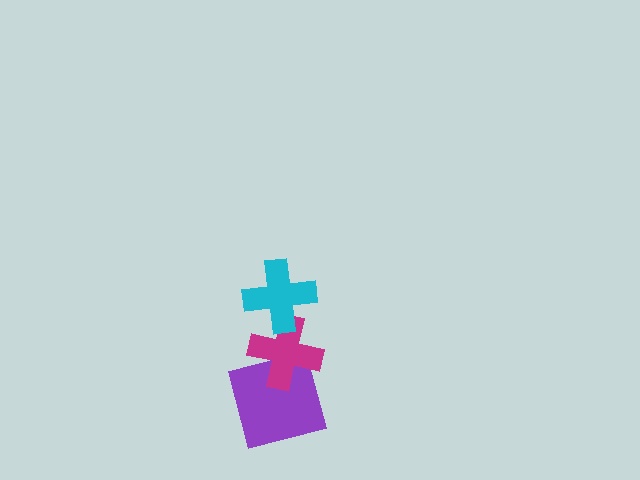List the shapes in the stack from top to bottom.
From top to bottom: the cyan cross, the magenta cross, the purple square.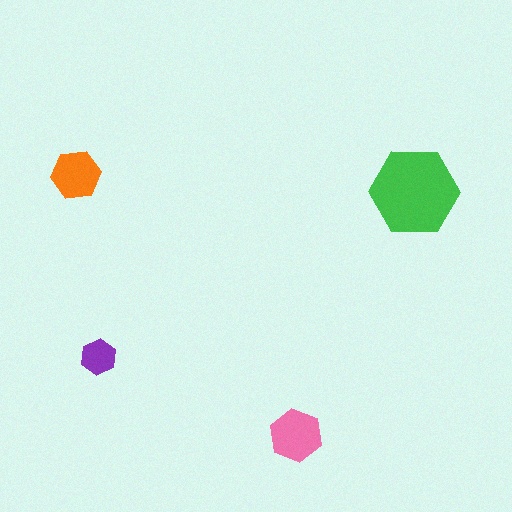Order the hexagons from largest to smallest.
the green one, the pink one, the orange one, the purple one.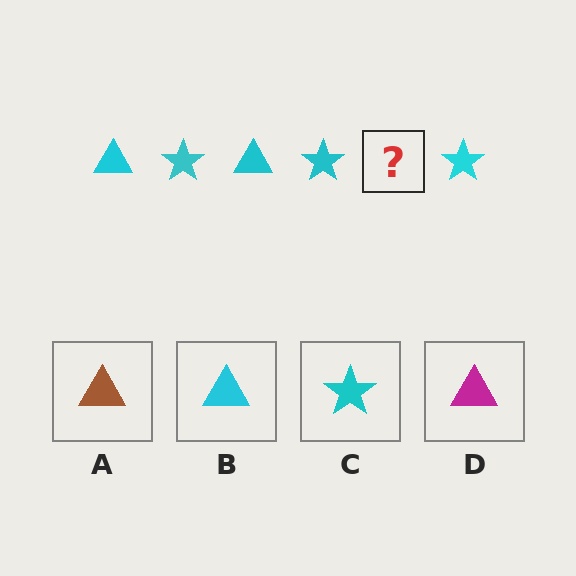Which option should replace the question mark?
Option B.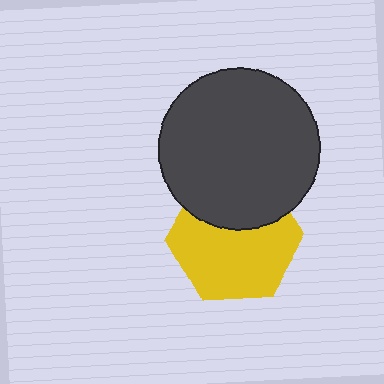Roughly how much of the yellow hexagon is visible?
Most of it is visible (roughly 65%).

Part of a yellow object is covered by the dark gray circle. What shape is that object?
It is a hexagon.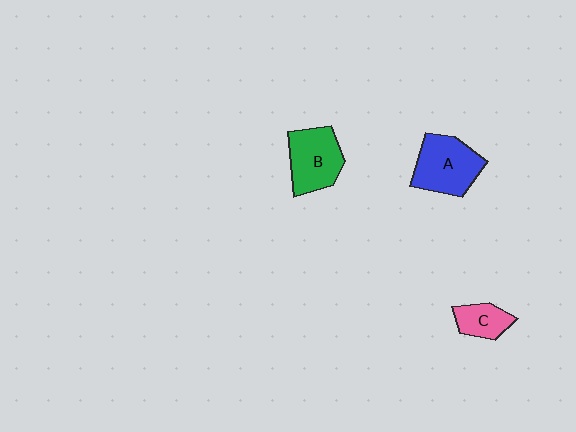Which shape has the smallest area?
Shape C (pink).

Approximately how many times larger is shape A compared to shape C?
Approximately 2.0 times.